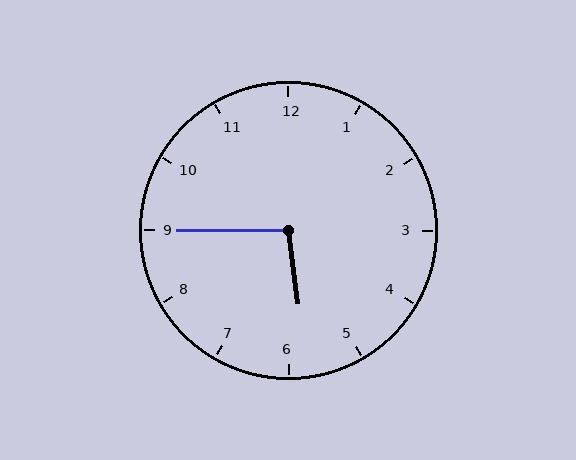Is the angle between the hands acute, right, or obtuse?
It is obtuse.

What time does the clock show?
5:45.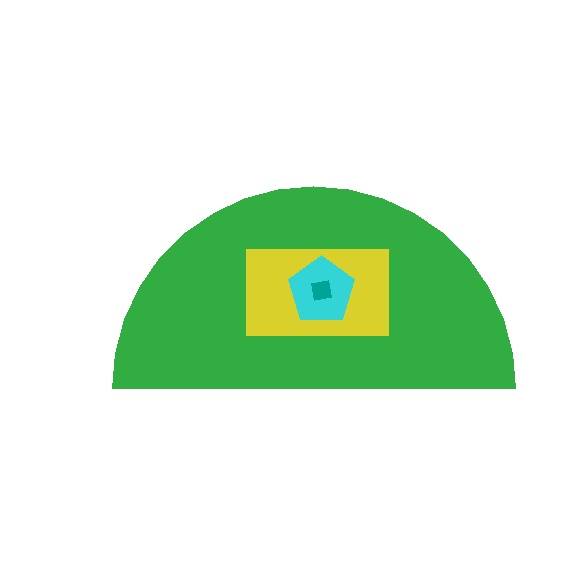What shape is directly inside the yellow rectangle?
The cyan pentagon.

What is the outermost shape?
The green semicircle.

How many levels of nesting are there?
4.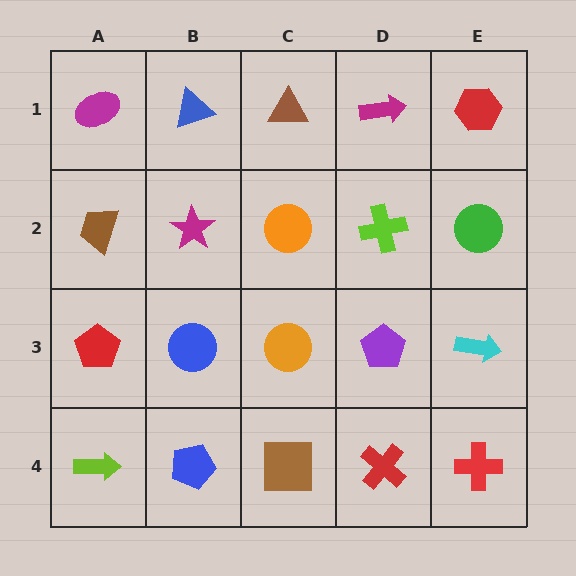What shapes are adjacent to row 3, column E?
A green circle (row 2, column E), a red cross (row 4, column E), a purple pentagon (row 3, column D).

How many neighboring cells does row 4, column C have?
3.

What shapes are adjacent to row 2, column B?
A blue triangle (row 1, column B), a blue circle (row 3, column B), a brown trapezoid (row 2, column A), an orange circle (row 2, column C).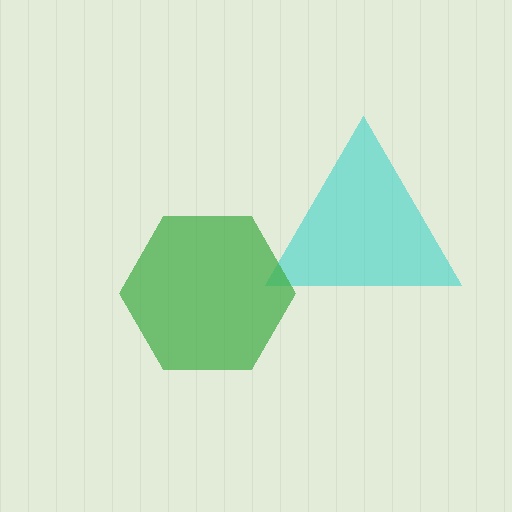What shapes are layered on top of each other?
The layered shapes are: a cyan triangle, a green hexagon.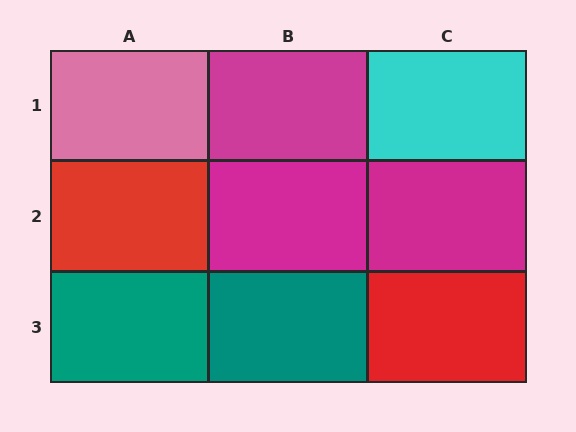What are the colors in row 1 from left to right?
Pink, magenta, cyan.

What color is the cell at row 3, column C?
Red.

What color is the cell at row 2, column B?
Magenta.